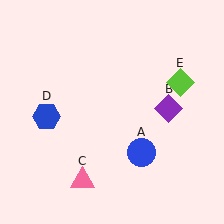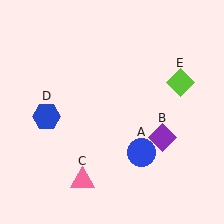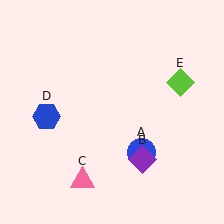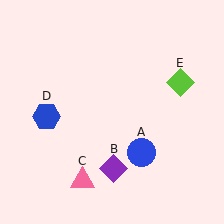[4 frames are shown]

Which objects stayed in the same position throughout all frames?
Blue circle (object A) and pink triangle (object C) and blue hexagon (object D) and lime diamond (object E) remained stationary.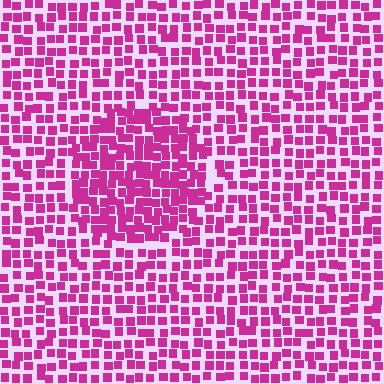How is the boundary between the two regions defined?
The boundary is defined by a change in element density (approximately 1.6x ratio). All elements are the same color, size, and shape.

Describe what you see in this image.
The image contains small magenta elements arranged at two different densities. A circle-shaped region is visible where the elements are more densely packed than the surrounding area.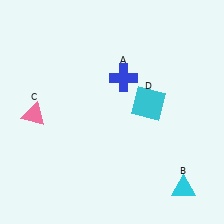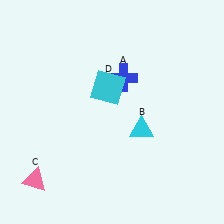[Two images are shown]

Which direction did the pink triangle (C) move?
The pink triangle (C) moved down.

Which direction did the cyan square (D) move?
The cyan square (D) moved left.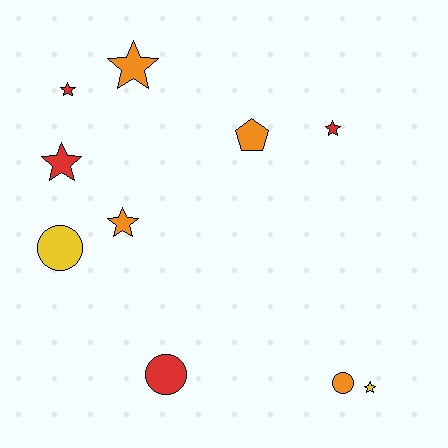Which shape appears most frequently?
Star, with 6 objects.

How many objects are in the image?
There are 10 objects.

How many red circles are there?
There is 1 red circle.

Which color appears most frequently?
Red, with 4 objects.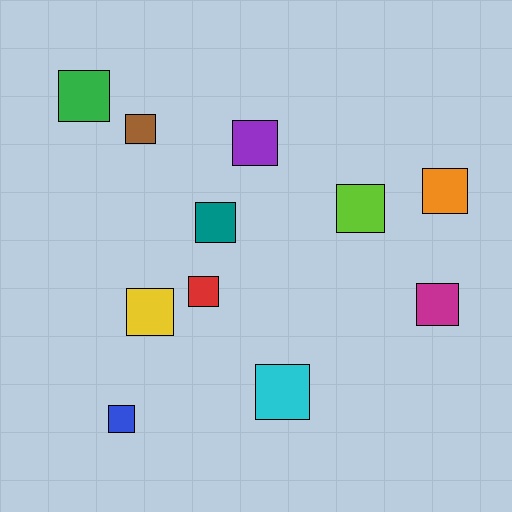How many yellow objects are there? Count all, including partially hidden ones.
There is 1 yellow object.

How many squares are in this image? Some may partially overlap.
There are 11 squares.